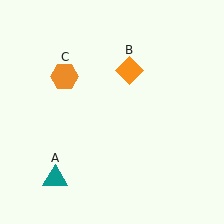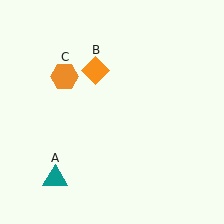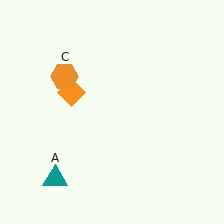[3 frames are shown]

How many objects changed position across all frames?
1 object changed position: orange diamond (object B).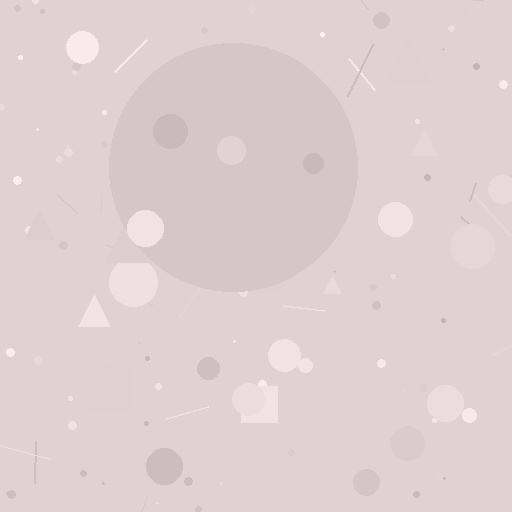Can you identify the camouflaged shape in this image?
The camouflaged shape is a circle.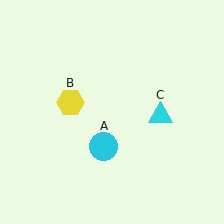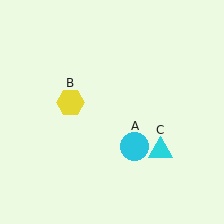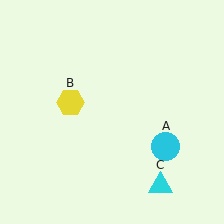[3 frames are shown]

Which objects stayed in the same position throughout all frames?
Yellow hexagon (object B) remained stationary.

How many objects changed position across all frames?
2 objects changed position: cyan circle (object A), cyan triangle (object C).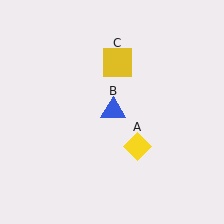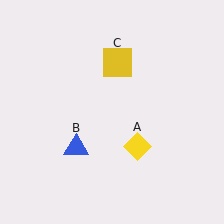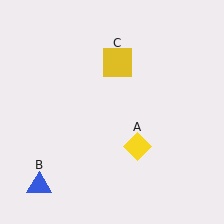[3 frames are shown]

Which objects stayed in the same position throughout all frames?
Yellow diamond (object A) and yellow square (object C) remained stationary.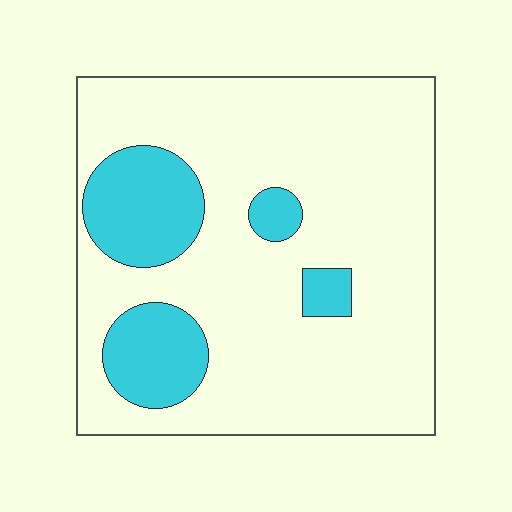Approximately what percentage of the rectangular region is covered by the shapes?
Approximately 20%.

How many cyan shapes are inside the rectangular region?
4.